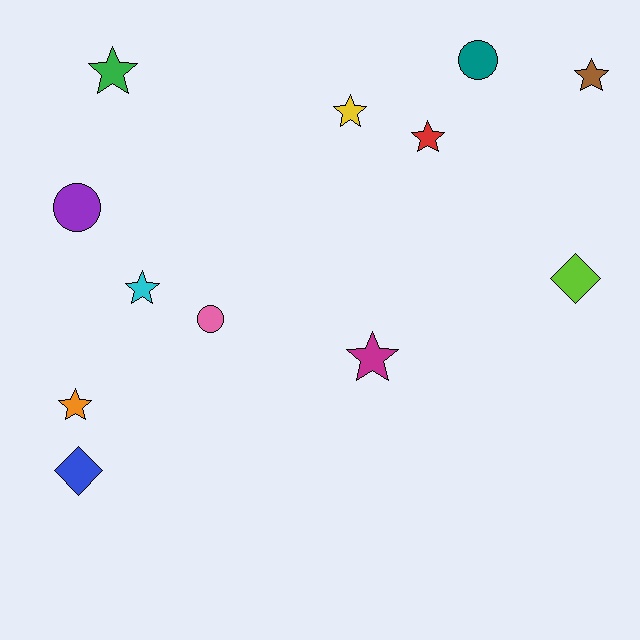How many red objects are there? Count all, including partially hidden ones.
There is 1 red object.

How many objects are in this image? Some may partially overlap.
There are 12 objects.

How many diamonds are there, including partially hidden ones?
There are 2 diamonds.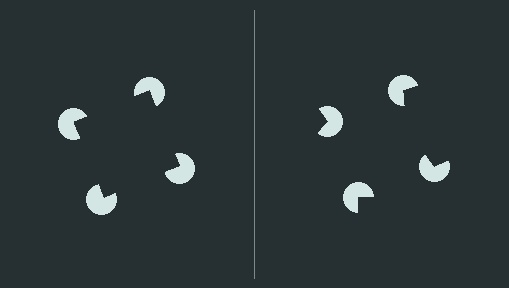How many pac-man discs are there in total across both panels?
8 — 4 on each side.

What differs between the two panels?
The pac-man discs are positioned identically on both sides; only the wedge orientations differ. On the left they align to a square; on the right they are misaligned.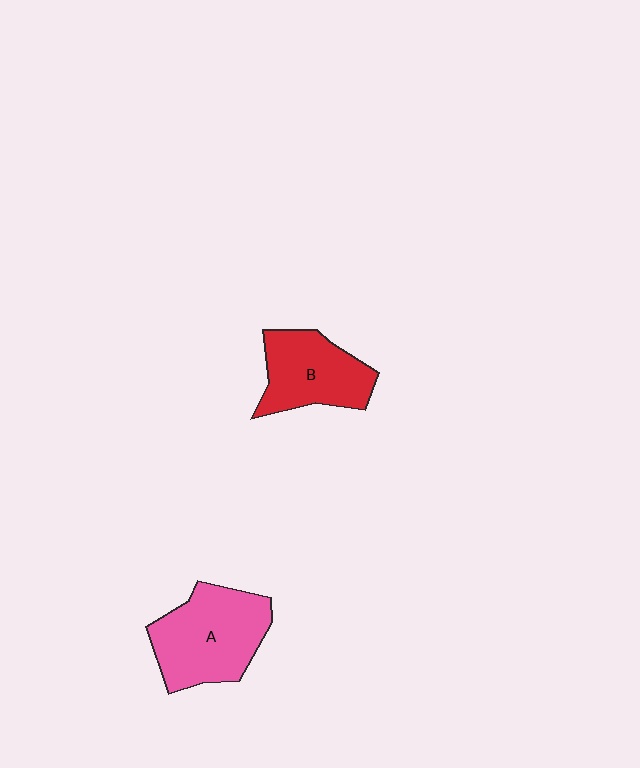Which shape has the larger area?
Shape A (pink).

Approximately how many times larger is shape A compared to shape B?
Approximately 1.2 times.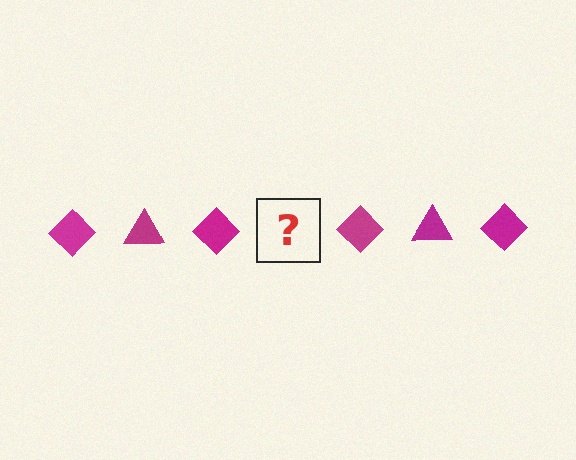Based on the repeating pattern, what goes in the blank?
The blank should be a magenta triangle.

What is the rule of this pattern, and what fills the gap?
The rule is that the pattern cycles through diamond, triangle shapes in magenta. The gap should be filled with a magenta triangle.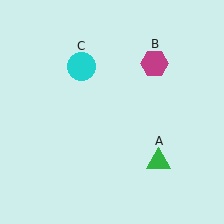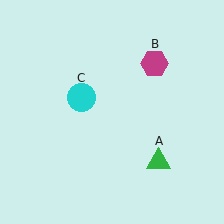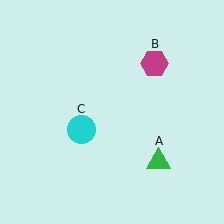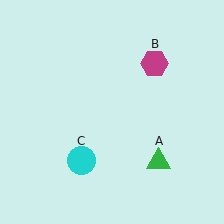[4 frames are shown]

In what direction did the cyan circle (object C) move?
The cyan circle (object C) moved down.